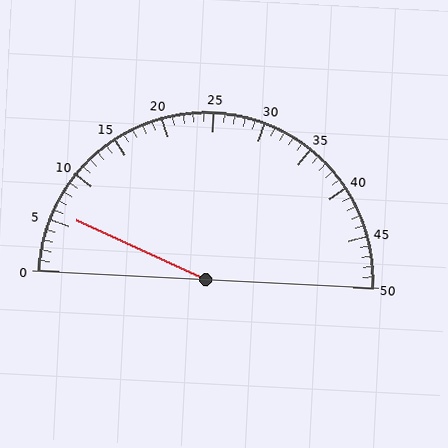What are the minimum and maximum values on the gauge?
The gauge ranges from 0 to 50.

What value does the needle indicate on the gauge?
The needle indicates approximately 6.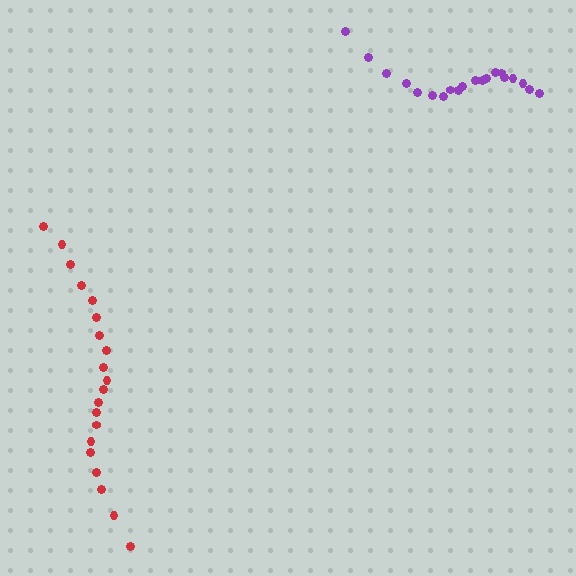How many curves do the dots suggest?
There are 2 distinct paths.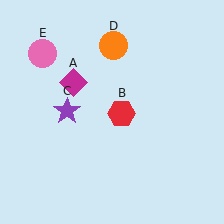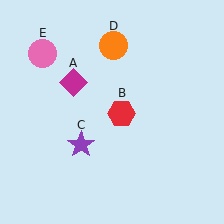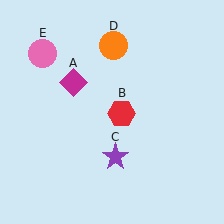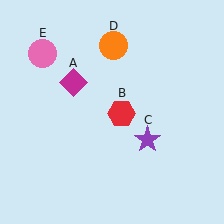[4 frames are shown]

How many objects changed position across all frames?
1 object changed position: purple star (object C).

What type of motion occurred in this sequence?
The purple star (object C) rotated counterclockwise around the center of the scene.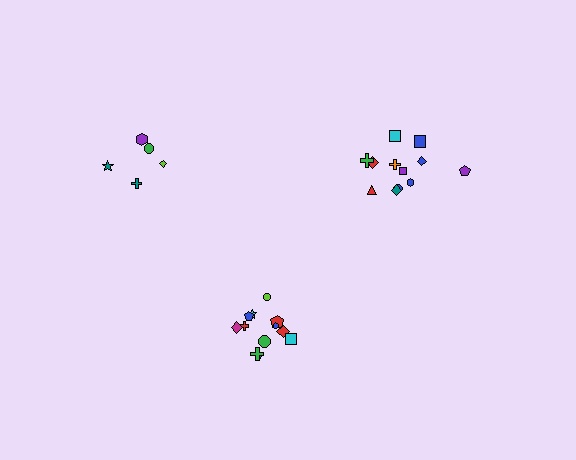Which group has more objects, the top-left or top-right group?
The top-right group.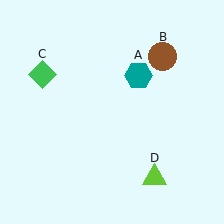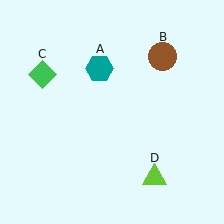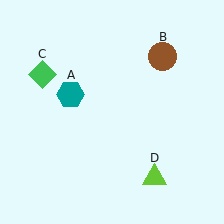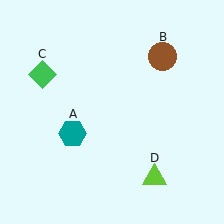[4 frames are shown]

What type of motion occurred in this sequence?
The teal hexagon (object A) rotated counterclockwise around the center of the scene.